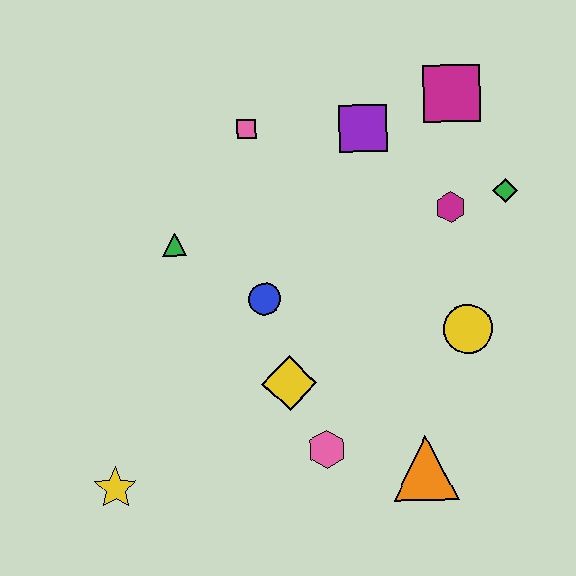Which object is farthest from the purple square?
The yellow star is farthest from the purple square.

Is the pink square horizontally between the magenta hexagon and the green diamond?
No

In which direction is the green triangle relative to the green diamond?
The green triangle is to the left of the green diamond.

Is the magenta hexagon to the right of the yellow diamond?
Yes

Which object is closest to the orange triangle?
The pink hexagon is closest to the orange triangle.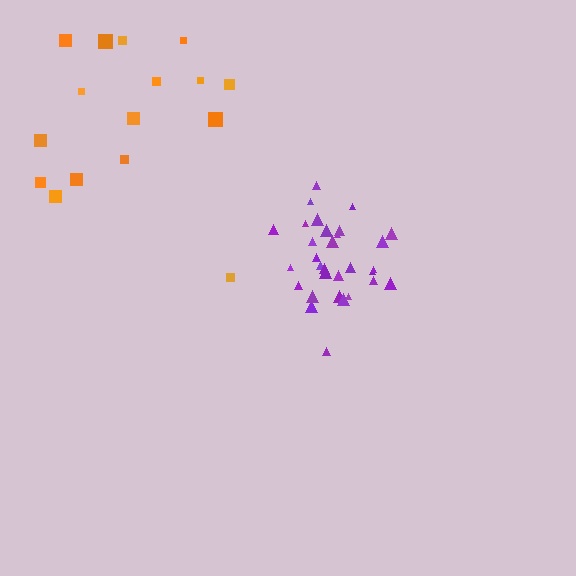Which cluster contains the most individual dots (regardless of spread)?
Purple (31).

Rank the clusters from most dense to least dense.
purple, orange.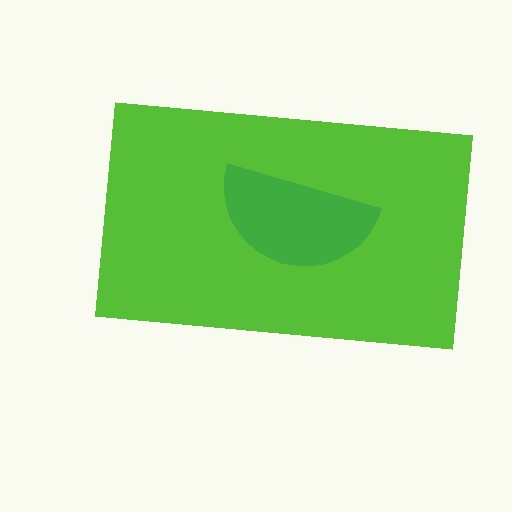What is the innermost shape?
The green semicircle.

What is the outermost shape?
The lime rectangle.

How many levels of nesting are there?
2.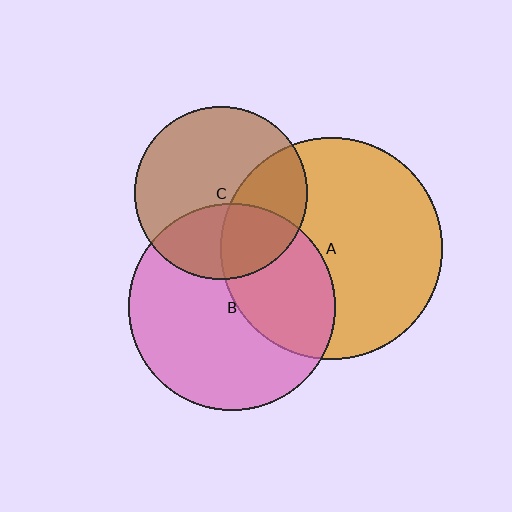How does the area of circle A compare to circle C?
Approximately 1.6 times.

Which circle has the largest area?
Circle A (orange).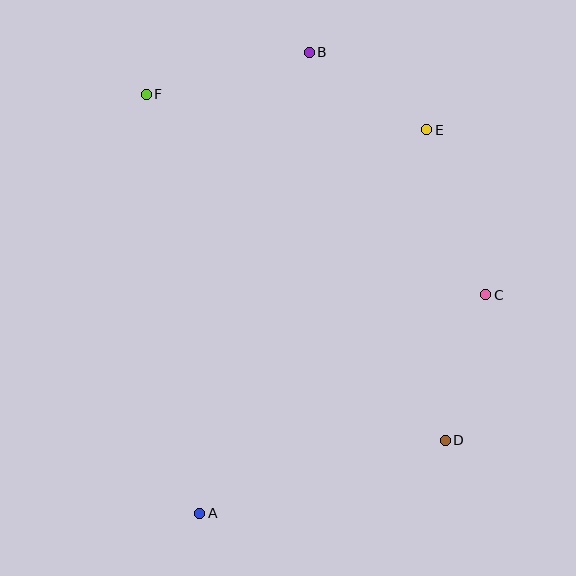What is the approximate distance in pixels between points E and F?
The distance between E and F is approximately 283 pixels.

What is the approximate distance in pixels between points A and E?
The distance between A and E is approximately 446 pixels.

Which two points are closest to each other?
Points B and E are closest to each other.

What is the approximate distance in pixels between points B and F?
The distance between B and F is approximately 168 pixels.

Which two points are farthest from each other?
Points A and B are farthest from each other.